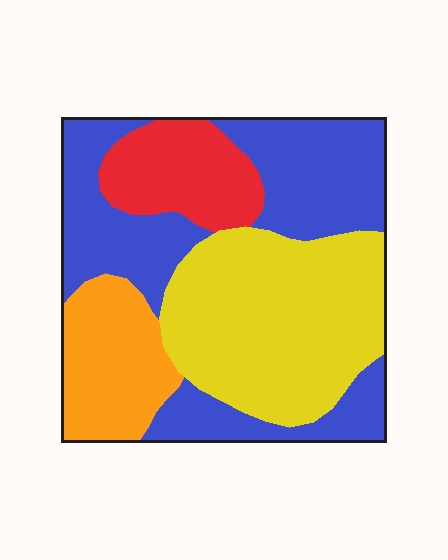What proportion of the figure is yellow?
Yellow takes up about one third (1/3) of the figure.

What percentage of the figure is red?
Red takes up about one eighth (1/8) of the figure.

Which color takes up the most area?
Blue, at roughly 40%.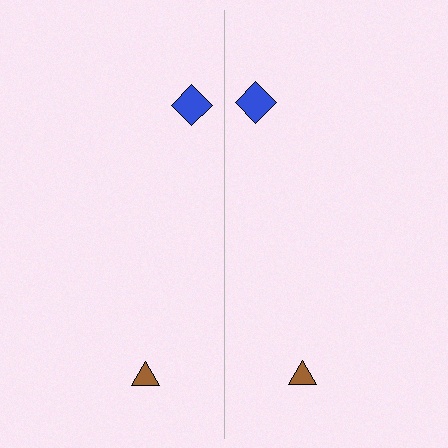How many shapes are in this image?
There are 4 shapes in this image.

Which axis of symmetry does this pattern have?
The pattern has a vertical axis of symmetry running through the center of the image.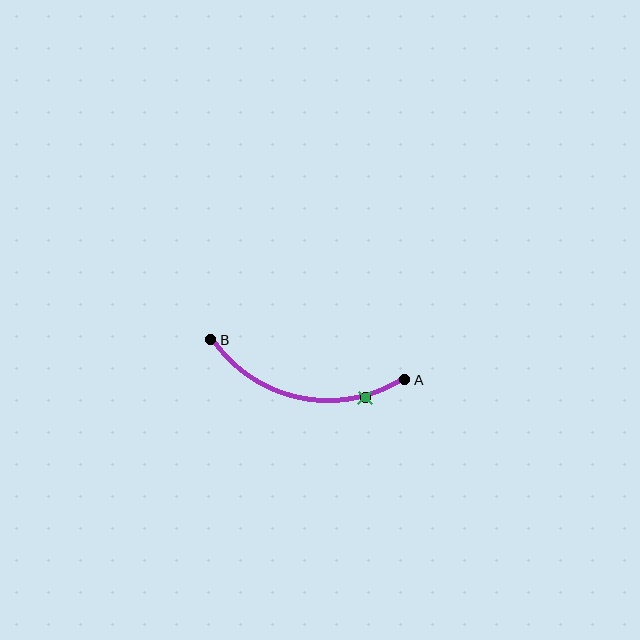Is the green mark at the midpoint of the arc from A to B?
No. The green mark lies on the arc but is closer to endpoint A. The arc midpoint would be at the point on the curve equidistant along the arc from both A and B.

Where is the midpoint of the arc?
The arc midpoint is the point on the curve farthest from the straight line joining A and B. It sits below that line.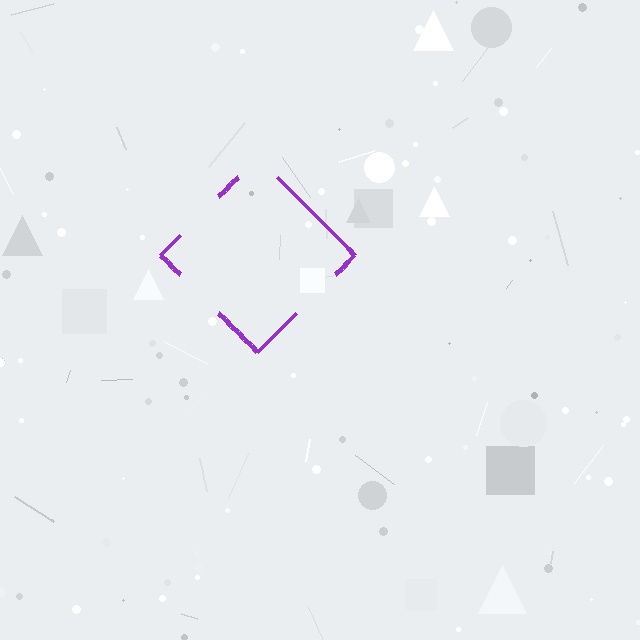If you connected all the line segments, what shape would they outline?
They would outline a diamond.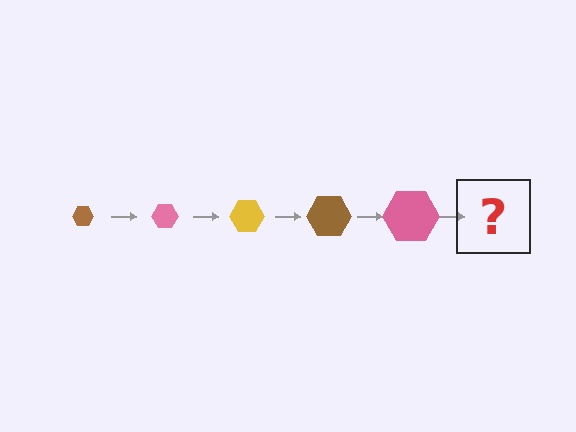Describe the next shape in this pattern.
It should be a yellow hexagon, larger than the previous one.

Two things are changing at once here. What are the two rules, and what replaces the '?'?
The two rules are that the hexagon grows larger each step and the color cycles through brown, pink, and yellow. The '?' should be a yellow hexagon, larger than the previous one.